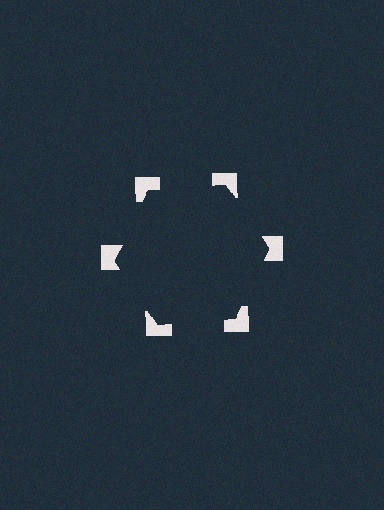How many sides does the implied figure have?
6 sides.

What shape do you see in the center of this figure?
An illusory hexagon — its edges are inferred from the aligned wedge cuts in the notched squares, not physically drawn.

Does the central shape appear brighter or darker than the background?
It typically appears slightly darker than the background, even though no actual brightness change is drawn.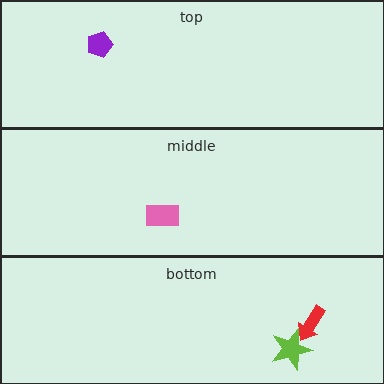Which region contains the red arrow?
The bottom region.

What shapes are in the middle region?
The pink rectangle.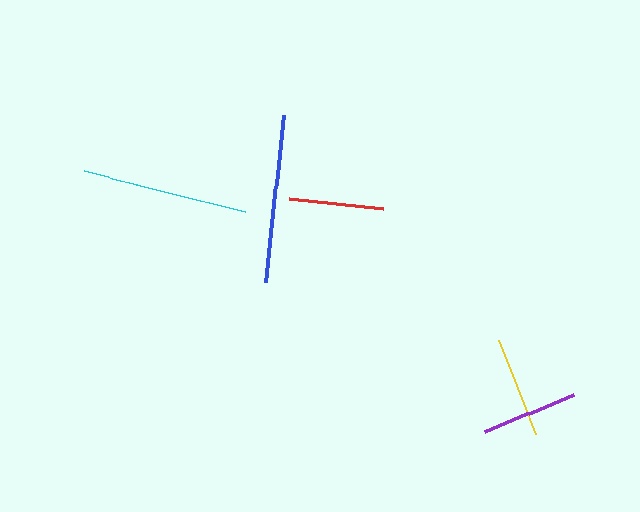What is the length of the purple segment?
The purple segment is approximately 97 pixels long.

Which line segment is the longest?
The blue line is the longest at approximately 168 pixels.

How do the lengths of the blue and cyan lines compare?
The blue and cyan lines are approximately the same length.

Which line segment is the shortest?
The red line is the shortest at approximately 95 pixels.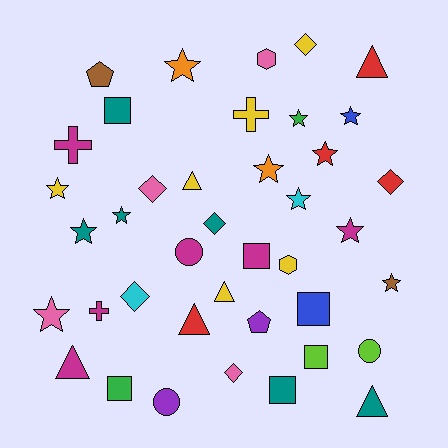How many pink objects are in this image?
There are 4 pink objects.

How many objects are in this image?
There are 40 objects.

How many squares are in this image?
There are 6 squares.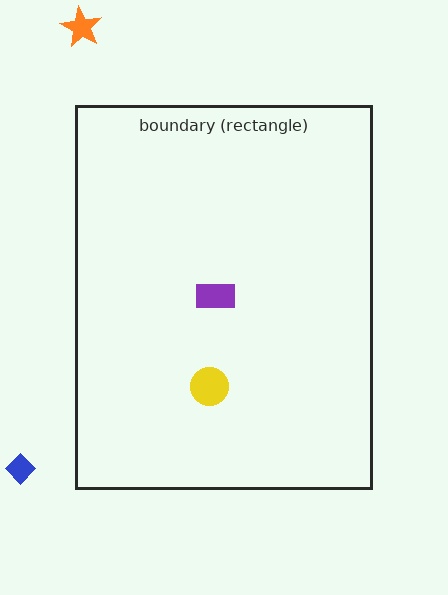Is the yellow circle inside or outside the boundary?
Inside.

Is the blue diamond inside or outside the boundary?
Outside.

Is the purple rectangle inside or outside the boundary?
Inside.